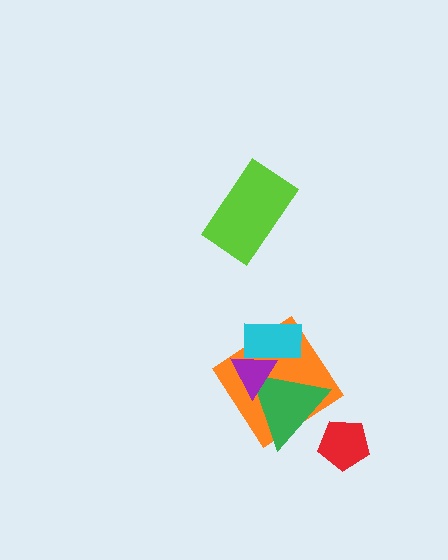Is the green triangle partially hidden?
Yes, it is partially covered by another shape.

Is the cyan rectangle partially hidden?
Yes, it is partially covered by another shape.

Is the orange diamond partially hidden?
Yes, it is partially covered by another shape.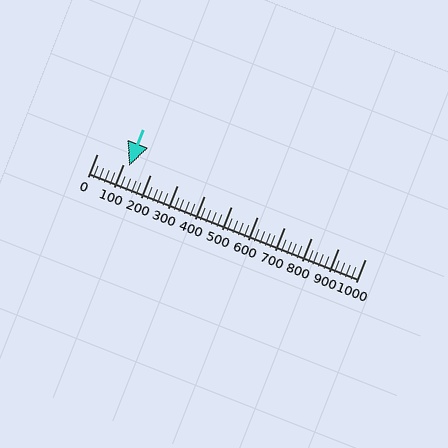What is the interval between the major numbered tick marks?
The major tick marks are spaced 100 units apart.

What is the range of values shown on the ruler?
The ruler shows values from 0 to 1000.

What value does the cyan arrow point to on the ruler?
The cyan arrow points to approximately 120.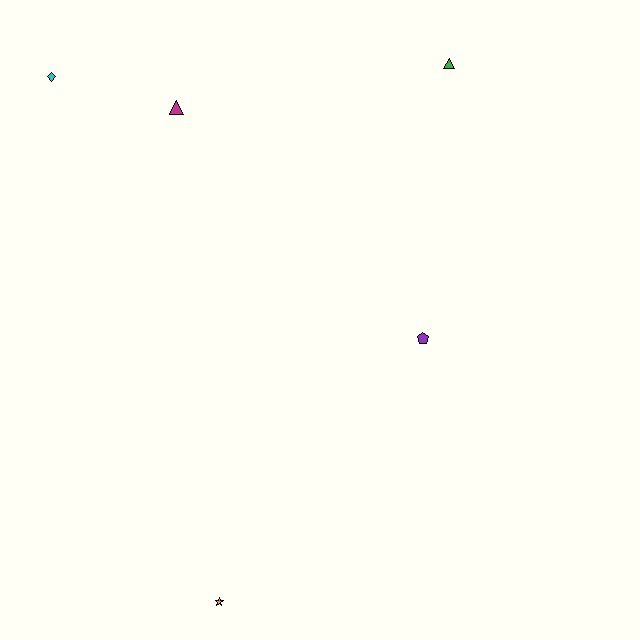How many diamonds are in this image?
There is 1 diamond.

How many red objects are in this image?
There are no red objects.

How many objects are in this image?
There are 5 objects.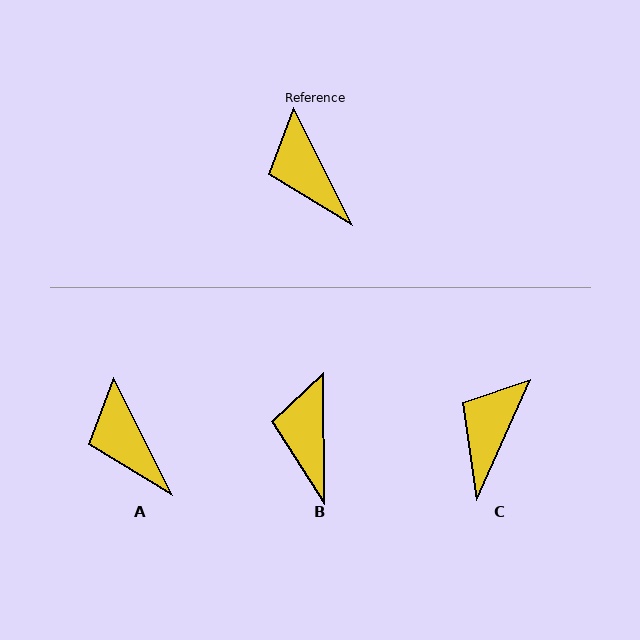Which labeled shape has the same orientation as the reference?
A.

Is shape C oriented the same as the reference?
No, it is off by about 50 degrees.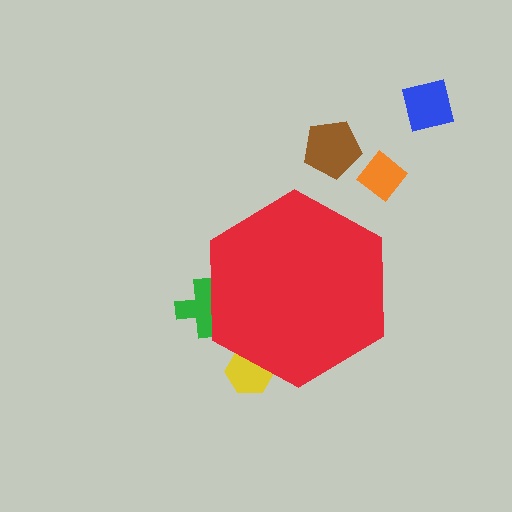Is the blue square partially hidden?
No, the blue square is fully visible.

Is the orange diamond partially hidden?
No, the orange diamond is fully visible.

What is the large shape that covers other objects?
A red hexagon.